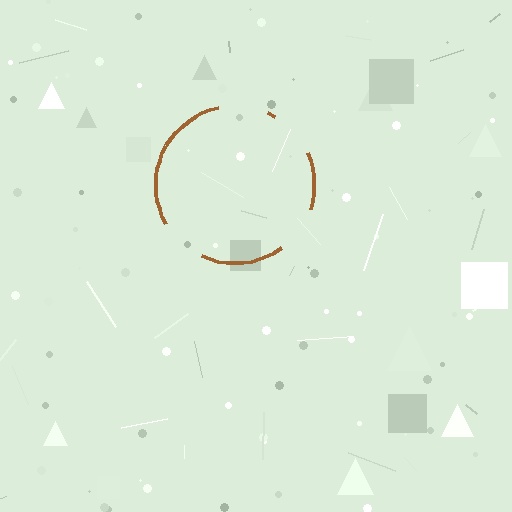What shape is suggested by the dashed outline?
The dashed outline suggests a circle.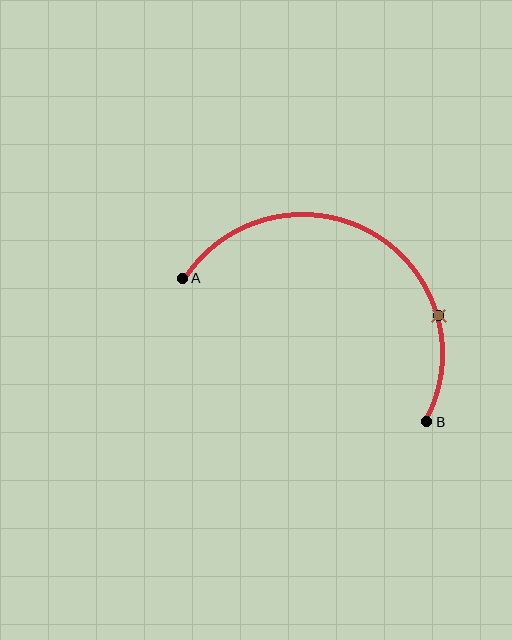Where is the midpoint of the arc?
The arc midpoint is the point on the curve farthest from the straight line joining A and B. It sits above that line.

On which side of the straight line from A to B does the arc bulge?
The arc bulges above the straight line connecting A and B.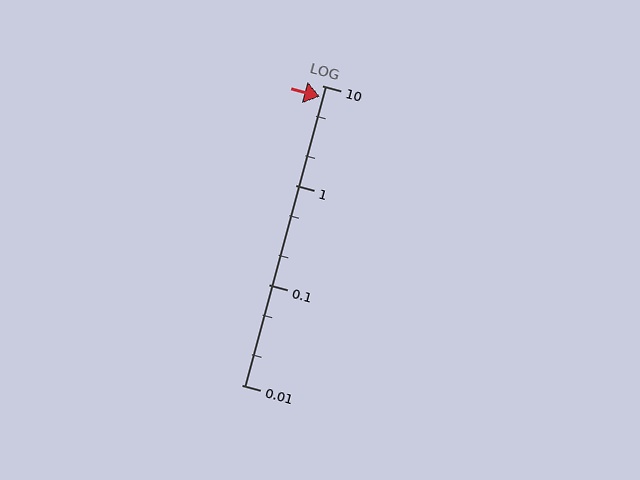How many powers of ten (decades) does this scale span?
The scale spans 3 decades, from 0.01 to 10.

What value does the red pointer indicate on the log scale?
The pointer indicates approximately 7.7.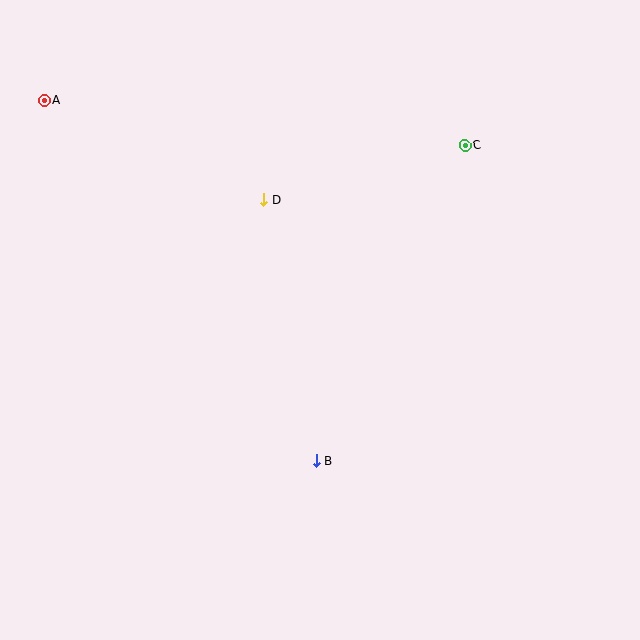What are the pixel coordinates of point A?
Point A is at (44, 101).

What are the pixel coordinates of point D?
Point D is at (264, 200).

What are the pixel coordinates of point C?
Point C is at (465, 145).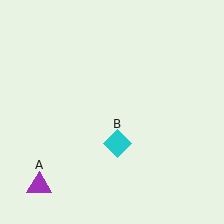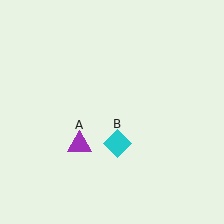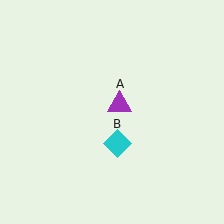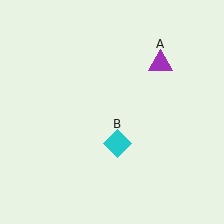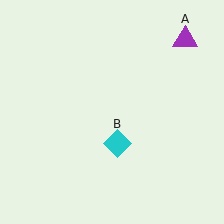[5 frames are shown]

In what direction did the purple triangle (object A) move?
The purple triangle (object A) moved up and to the right.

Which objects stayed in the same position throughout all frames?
Cyan diamond (object B) remained stationary.